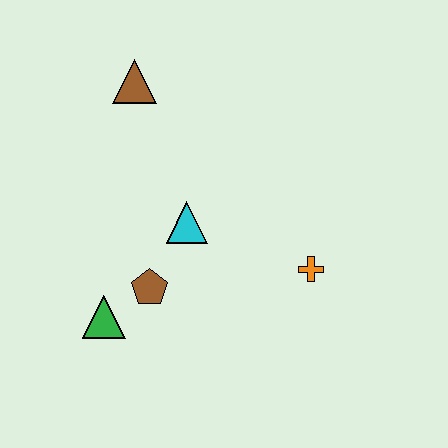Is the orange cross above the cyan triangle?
No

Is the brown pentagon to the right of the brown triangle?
Yes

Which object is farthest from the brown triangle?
The orange cross is farthest from the brown triangle.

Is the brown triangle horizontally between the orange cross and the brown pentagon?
No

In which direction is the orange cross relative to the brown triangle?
The orange cross is below the brown triangle.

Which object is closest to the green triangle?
The brown pentagon is closest to the green triangle.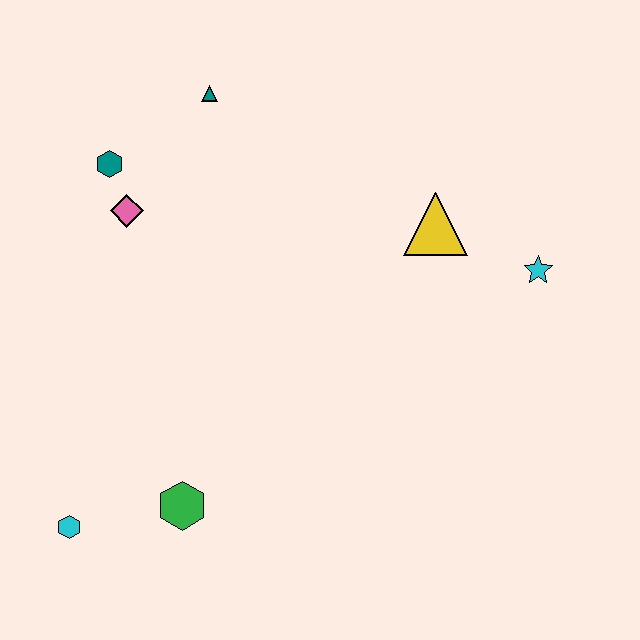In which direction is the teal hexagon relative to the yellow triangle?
The teal hexagon is to the left of the yellow triangle.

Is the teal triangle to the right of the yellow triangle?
No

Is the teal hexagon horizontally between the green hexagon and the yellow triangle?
No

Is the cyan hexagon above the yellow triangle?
No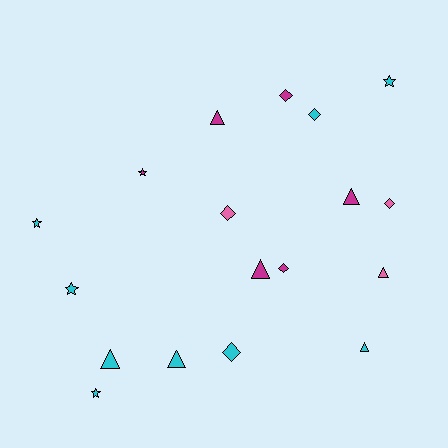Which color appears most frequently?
Cyan, with 9 objects.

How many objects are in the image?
There are 18 objects.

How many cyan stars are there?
There are 4 cyan stars.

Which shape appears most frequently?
Triangle, with 7 objects.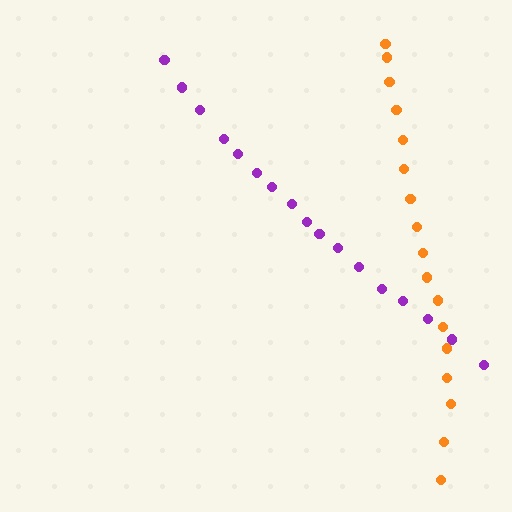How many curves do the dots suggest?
There are 2 distinct paths.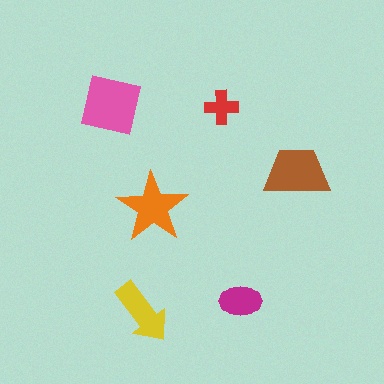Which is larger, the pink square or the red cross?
The pink square.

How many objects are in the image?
There are 6 objects in the image.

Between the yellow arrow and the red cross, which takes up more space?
The yellow arrow.